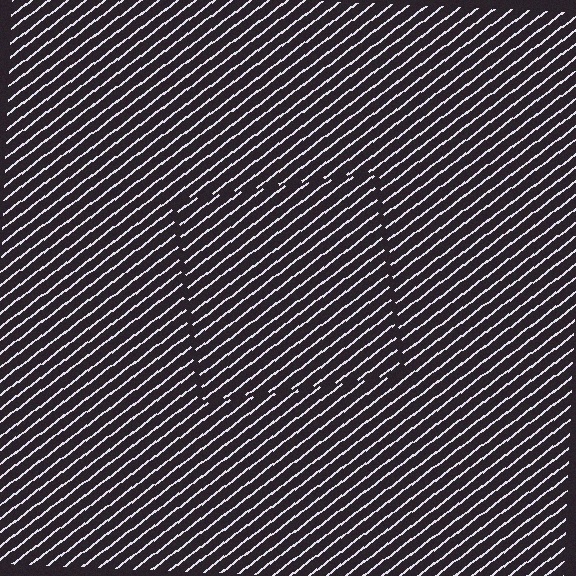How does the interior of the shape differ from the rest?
The interior of the shape contains the same grating, shifted by half a period — the contour is defined by the phase discontinuity where line-ends from the inner and outer gratings abut.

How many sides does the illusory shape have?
4 sides — the line-ends trace a square.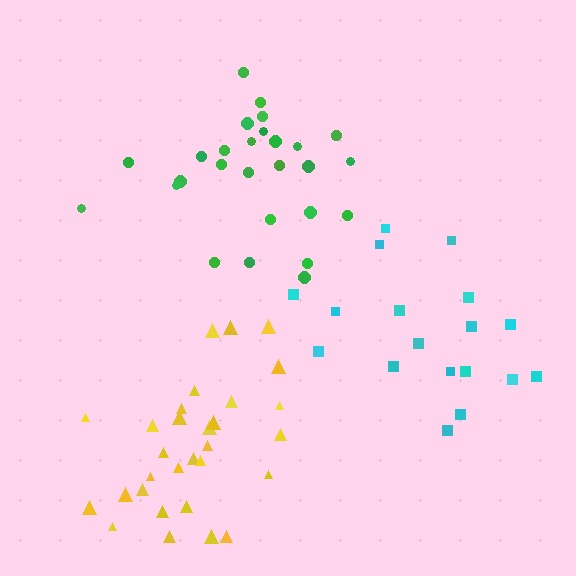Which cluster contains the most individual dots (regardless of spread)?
Yellow (30).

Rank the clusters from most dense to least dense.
green, yellow, cyan.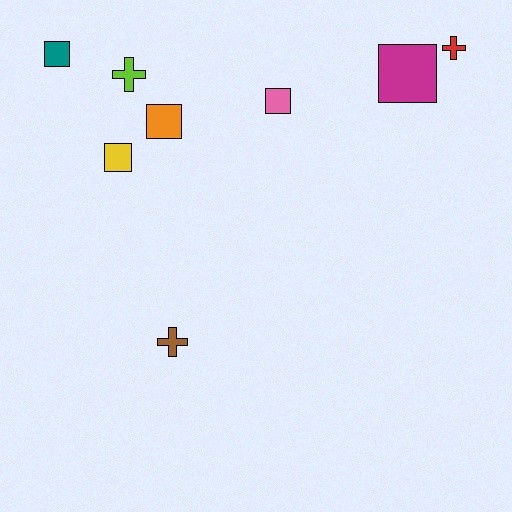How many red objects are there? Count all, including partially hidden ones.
There is 1 red object.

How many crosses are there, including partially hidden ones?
There are 3 crosses.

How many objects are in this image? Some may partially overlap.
There are 8 objects.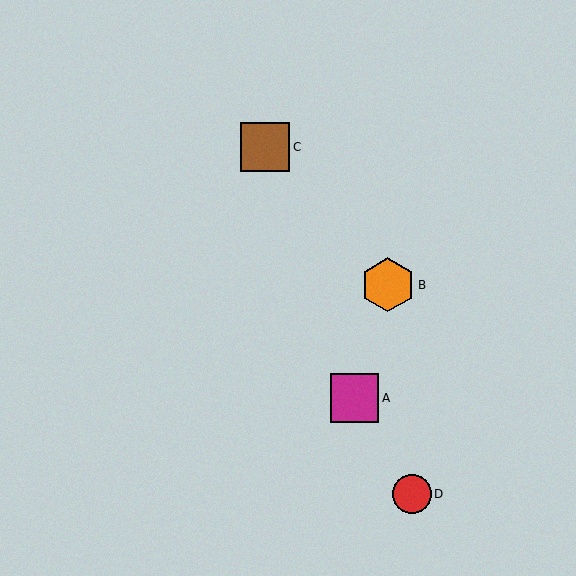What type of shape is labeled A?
Shape A is a magenta square.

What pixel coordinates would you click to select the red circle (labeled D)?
Click at (412, 494) to select the red circle D.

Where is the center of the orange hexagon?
The center of the orange hexagon is at (388, 285).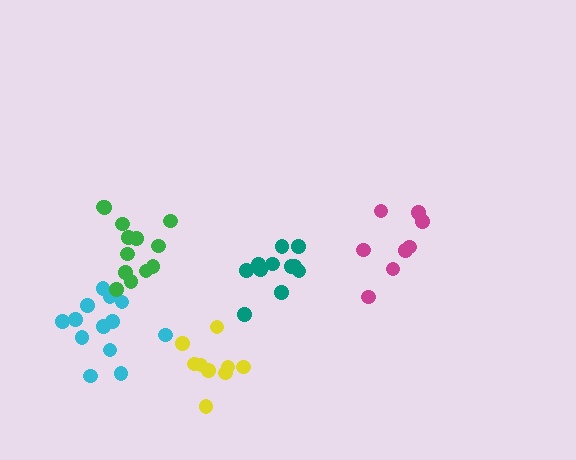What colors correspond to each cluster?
The clusters are colored: yellow, cyan, green, magenta, teal.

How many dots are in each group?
Group 1: 9 dots, Group 2: 13 dots, Group 3: 13 dots, Group 4: 9 dots, Group 5: 12 dots (56 total).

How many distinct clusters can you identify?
There are 5 distinct clusters.